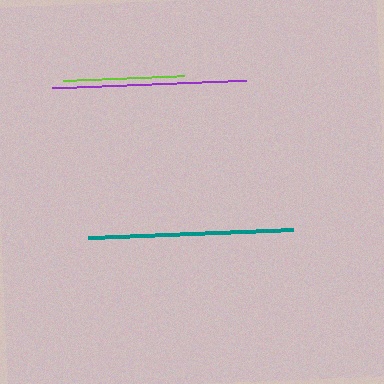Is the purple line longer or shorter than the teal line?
The teal line is longer than the purple line.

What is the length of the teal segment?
The teal segment is approximately 205 pixels long.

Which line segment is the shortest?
The lime line is the shortest at approximately 121 pixels.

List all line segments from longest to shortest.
From longest to shortest: teal, purple, lime.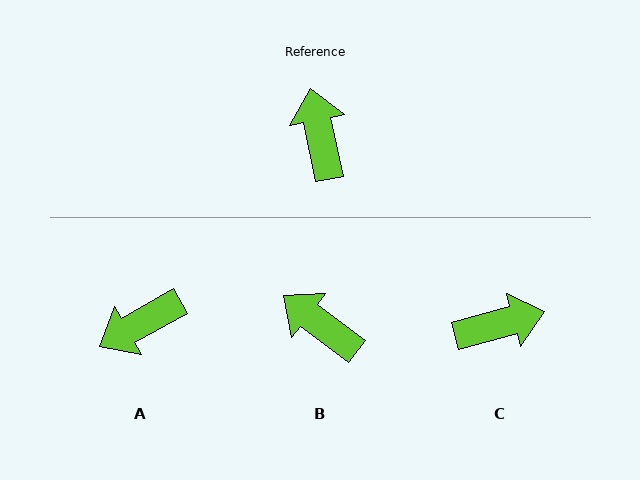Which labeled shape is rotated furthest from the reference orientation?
A, about 107 degrees away.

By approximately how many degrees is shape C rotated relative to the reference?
Approximately 87 degrees clockwise.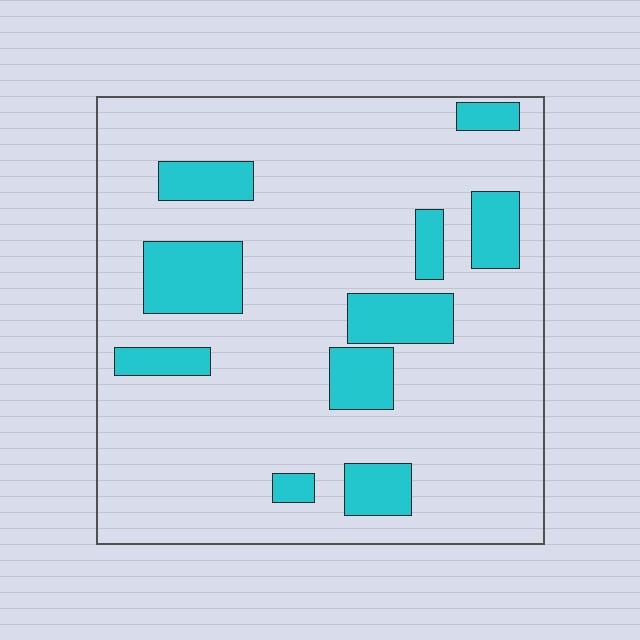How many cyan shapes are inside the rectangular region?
10.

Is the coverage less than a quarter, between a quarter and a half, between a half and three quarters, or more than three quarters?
Less than a quarter.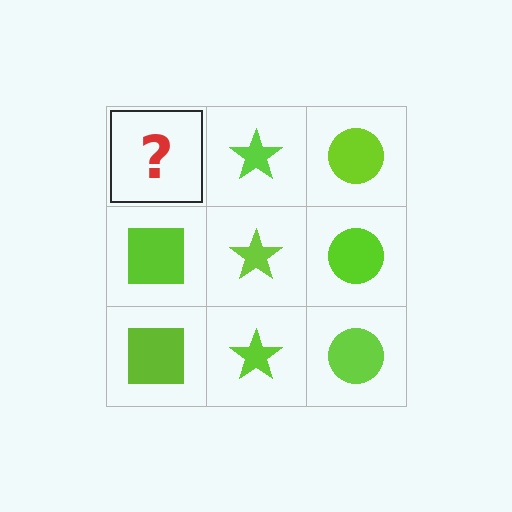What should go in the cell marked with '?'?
The missing cell should contain a lime square.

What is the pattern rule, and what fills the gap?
The rule is that each column has a consistent shape. The gap should be filled with a lime square.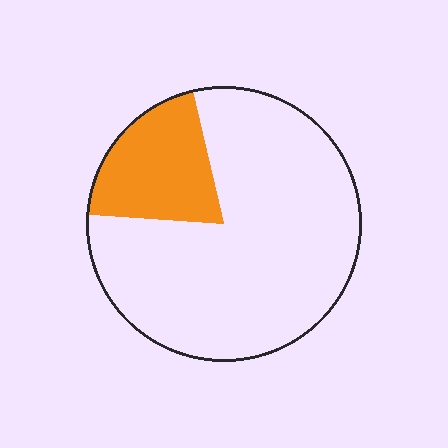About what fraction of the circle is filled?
About one fifth (1/5).